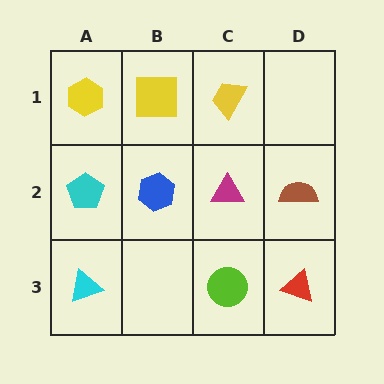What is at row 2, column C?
A magenta triangle.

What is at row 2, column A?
A cyan pentagon.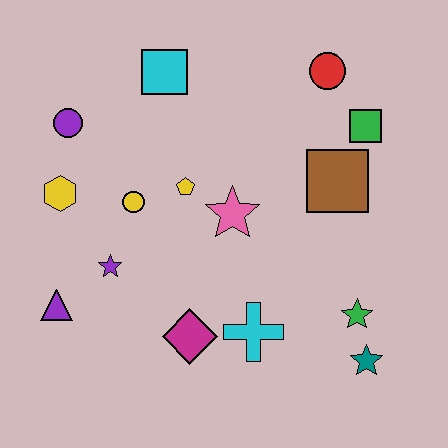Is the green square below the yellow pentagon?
No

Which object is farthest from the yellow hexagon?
The teal star is farthest from the yellow hexagon.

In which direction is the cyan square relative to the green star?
The cyan square is above the green star.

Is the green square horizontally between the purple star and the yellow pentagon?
No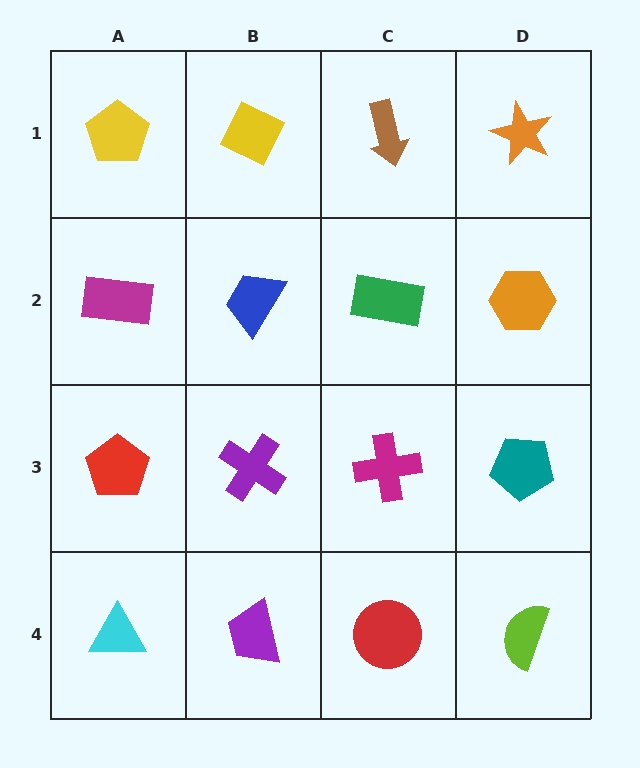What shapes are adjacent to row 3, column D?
An orange hexagon (row 2, column D), a lime semicircle (row 4, column D), a magenta cross (row 3, column C).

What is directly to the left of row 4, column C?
A purple trapezoid.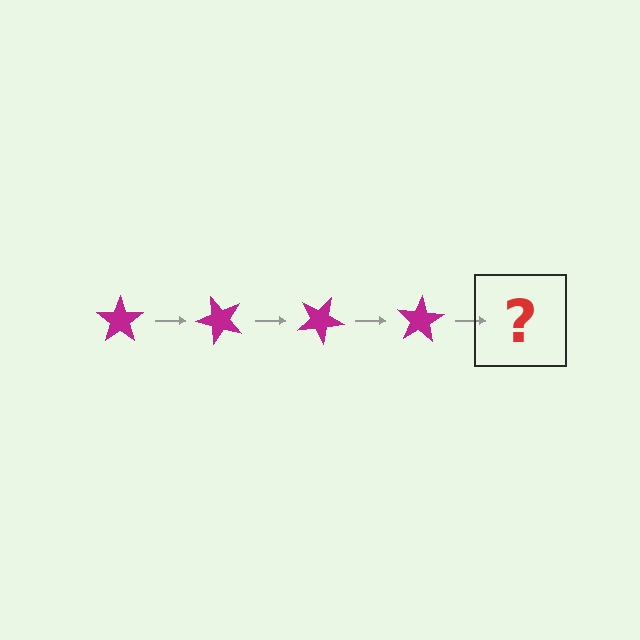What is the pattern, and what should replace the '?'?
The pattern is that the star rotates 50 degrees each step. The '?' should be a magenta star rotated 200 degrees.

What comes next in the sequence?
The next element should be a magenta star rotated 200 degrees.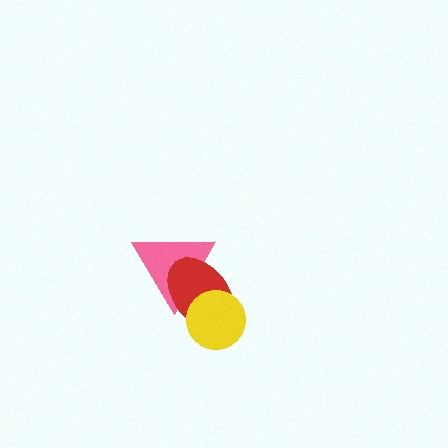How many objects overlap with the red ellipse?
2 objects overlap with the red ellipse.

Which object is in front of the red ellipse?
The yellow circle is in front of the red ellipse.